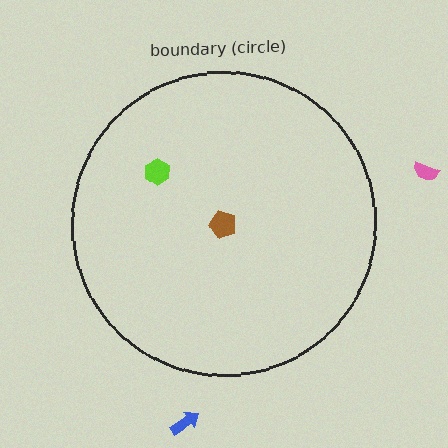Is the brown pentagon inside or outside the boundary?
Inside.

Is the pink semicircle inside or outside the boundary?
Outside.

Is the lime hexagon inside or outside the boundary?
Inside.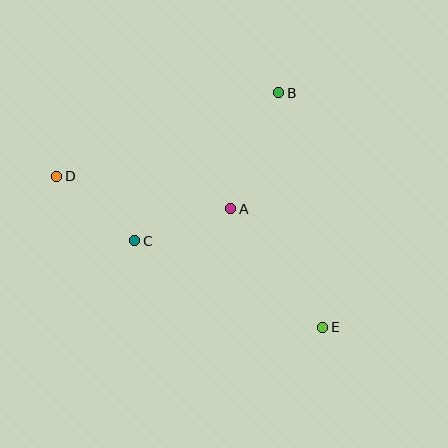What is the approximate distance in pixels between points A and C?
The distance between A and C is approximately 101 pixels.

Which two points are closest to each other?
Points C and D are closest to each other.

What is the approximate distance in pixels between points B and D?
The distance between B and D is approximately 237 pixels.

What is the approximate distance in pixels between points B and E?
The distance between B and E is approximately 239 pixels.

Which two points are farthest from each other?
Points D and E are farthest from each other.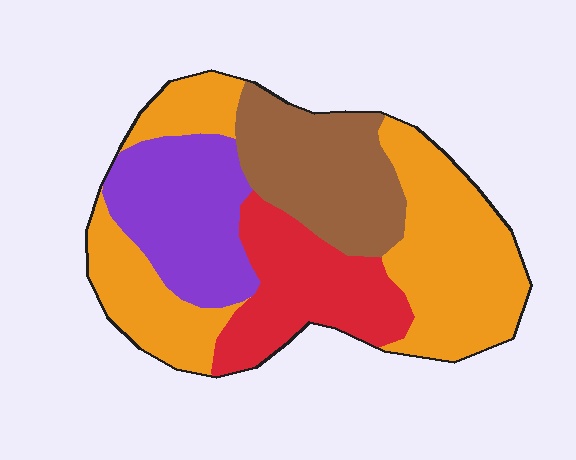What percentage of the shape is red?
Red covers around 20% of the shape.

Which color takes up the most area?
Orange, at roughly 40%.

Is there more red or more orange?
Orange.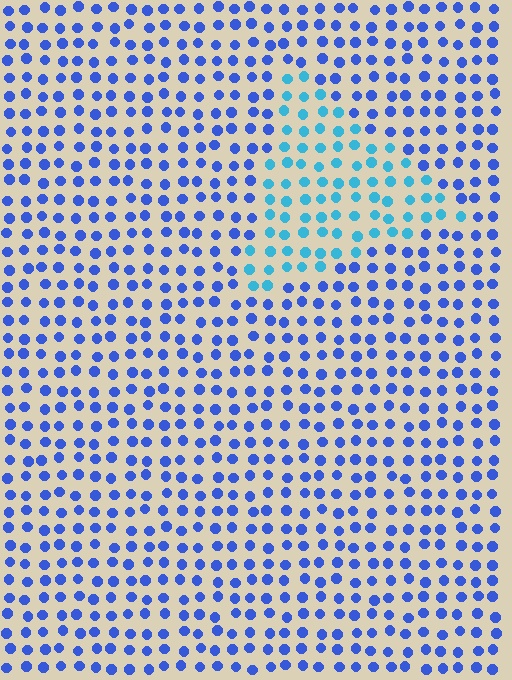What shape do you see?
I see a triangle.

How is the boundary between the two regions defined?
The boundary is defined purely by a slight shift in hue (about 35 degrees). Spacing, size, and orientation are identical on both sides.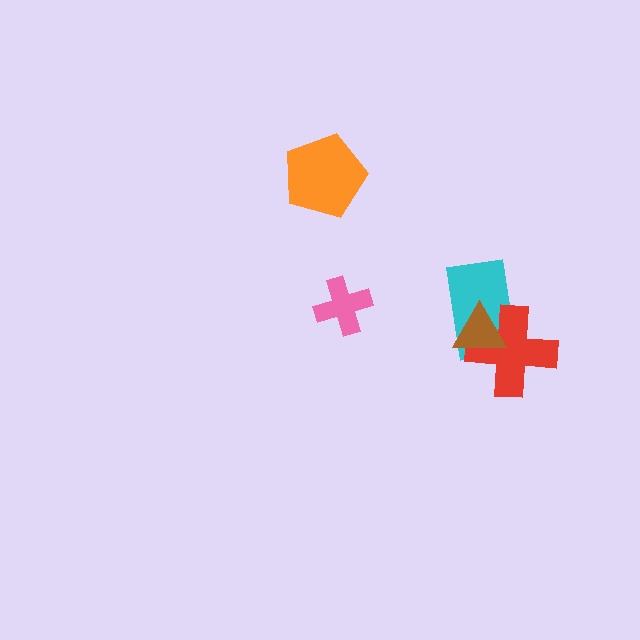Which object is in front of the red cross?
The brown triangle is in front of the red cross.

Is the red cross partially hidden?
Yes, it is partially covered by another shape.